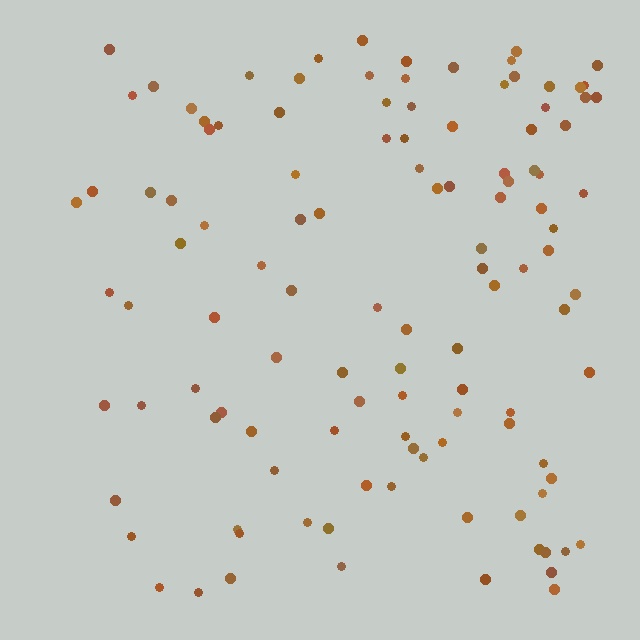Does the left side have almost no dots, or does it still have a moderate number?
Still a moderate number, just noticeably fewer than the right.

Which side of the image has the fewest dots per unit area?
The left.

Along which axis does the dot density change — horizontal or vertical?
Horizontal.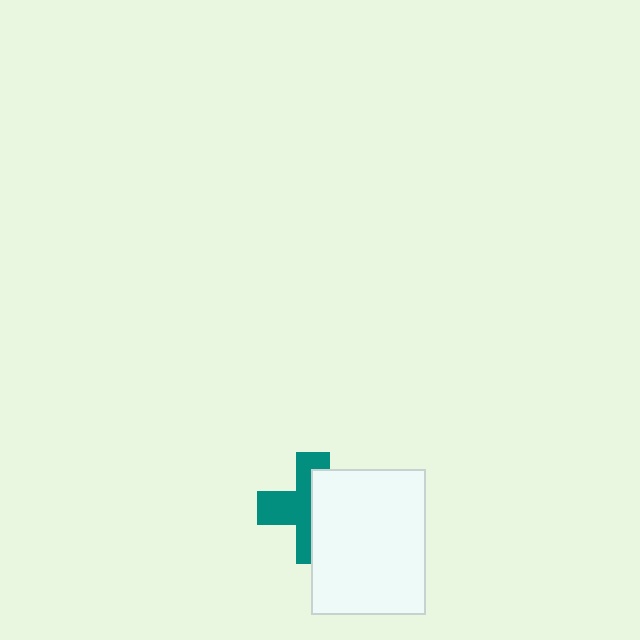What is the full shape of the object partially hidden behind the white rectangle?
The partially hidden object is a teal cross.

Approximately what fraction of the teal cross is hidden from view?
Roughly 47% of the teal cross is hidden behind the white rectangle.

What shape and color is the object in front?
The object in front is a white rectangle.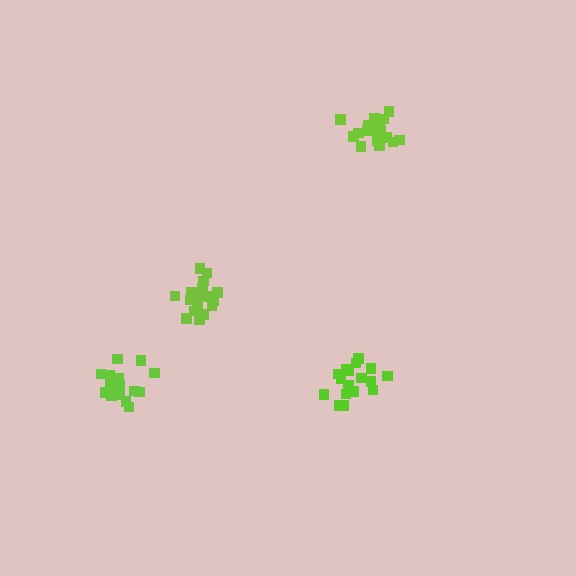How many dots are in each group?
Group 1: 17 dots, Group 2: 18 dots, Group 3: 17 dots, Group 4: 19 dots (71 total).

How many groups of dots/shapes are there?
There are 4 groups.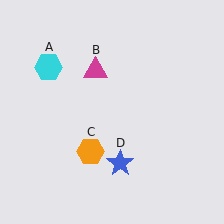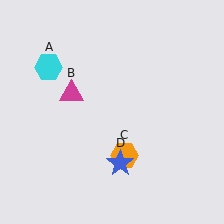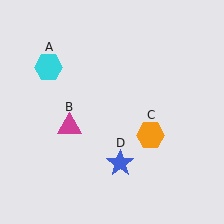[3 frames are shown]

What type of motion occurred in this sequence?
The magenta triangle (object B), orange hexagon (object C) rotated counterclockwise around the center of the scene.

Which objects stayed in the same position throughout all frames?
Cyan hexagon (object A) and blue star (object D) remained stationary.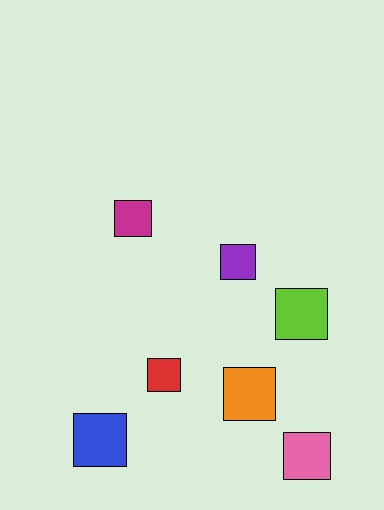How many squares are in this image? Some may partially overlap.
There are 7 squares.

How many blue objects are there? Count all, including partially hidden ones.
There is 1 blue object.